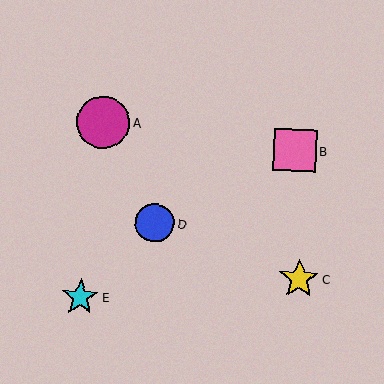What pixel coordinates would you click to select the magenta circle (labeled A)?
Click at (103, 122) to select the magenta circle A.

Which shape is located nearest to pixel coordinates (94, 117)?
The magenta circle (labeled A) at (103, 122) is nearest to that location.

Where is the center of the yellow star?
The center of the yellow star is at (299, 279).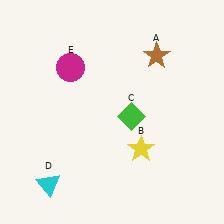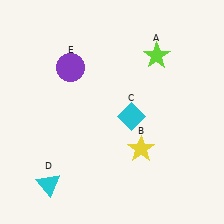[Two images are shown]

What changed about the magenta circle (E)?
In Image 1, E is magenta. In Image 2, it changed to purple.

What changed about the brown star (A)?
In Image 1, A is brown. In Image 2, it changed to lime.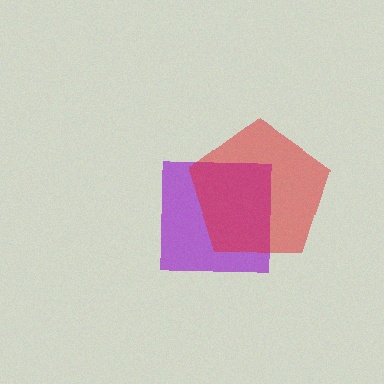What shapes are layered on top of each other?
The layered shapes are: a purple square, a red pentagon.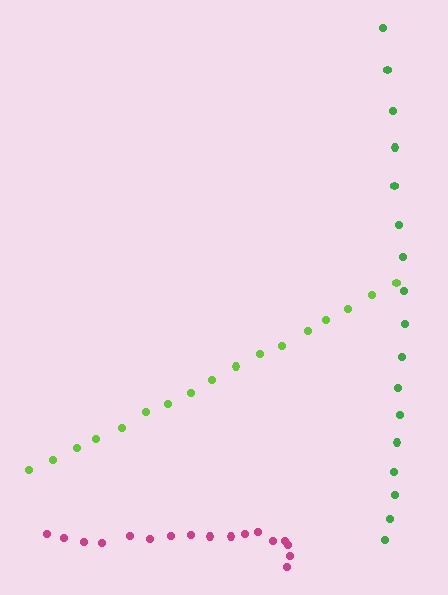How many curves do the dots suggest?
There are 3 distinct paths.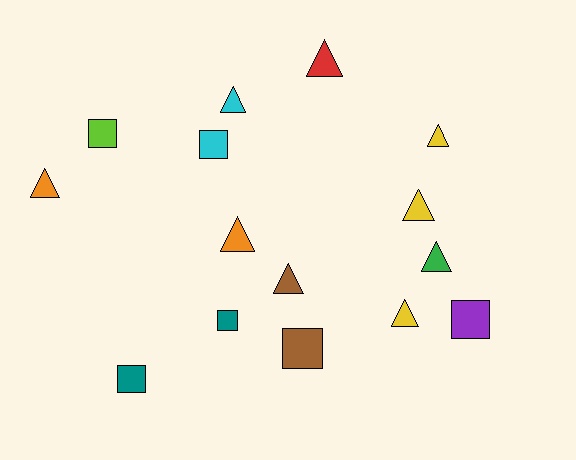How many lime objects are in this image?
There is 1 lime object.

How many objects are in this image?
There are 15 objects.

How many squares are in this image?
There are 6 squares.